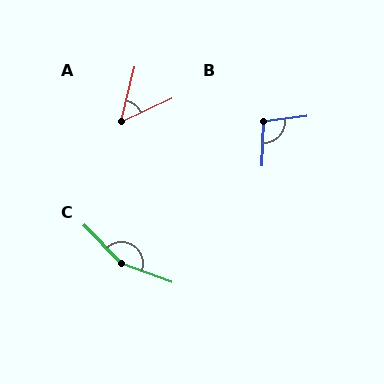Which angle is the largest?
C, at approximately 155 degrees.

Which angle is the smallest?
A, at approximately 52 degrees.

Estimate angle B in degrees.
Approximately 99 degrees.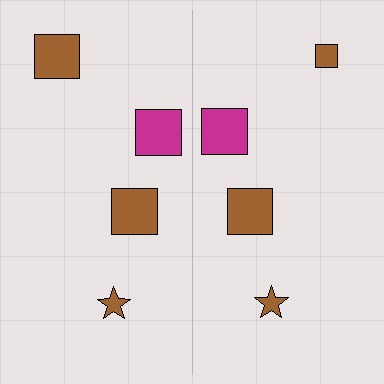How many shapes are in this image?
There are 8 shapes in this image.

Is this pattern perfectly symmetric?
No, the pattern is not perfectly symmetric. The brown square on the right side has a different size than its mirror counterpart.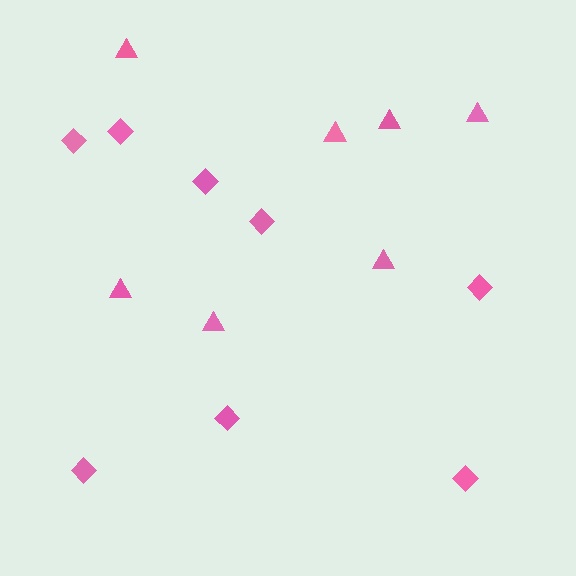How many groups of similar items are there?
There are 2 groups: one group of diamonds (8) and one group of triangles (7).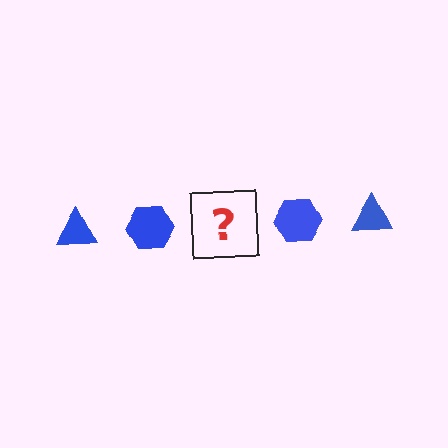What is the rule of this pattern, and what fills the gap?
The rule is that the pattern cycles through triangle, hexagon shapes in blue. The gap should be filled with a blue triangle.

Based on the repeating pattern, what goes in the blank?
The blank should be a blue triangle.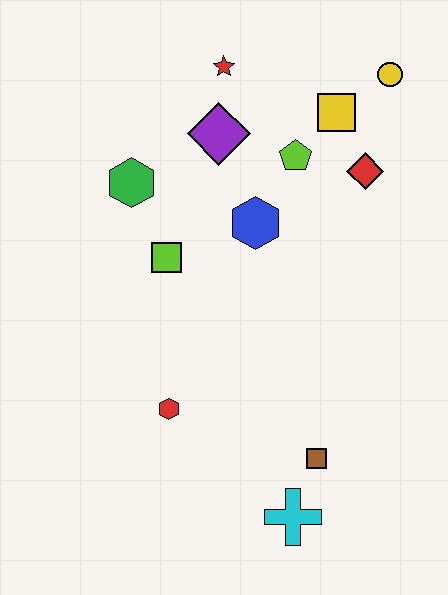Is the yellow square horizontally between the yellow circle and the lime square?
Yes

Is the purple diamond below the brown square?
No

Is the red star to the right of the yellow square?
No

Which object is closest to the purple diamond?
The red star is closest to the purple diamond.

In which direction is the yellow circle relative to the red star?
The yellow circle is to the right of the red star.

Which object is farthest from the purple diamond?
The cyan cross is farthest from the purple diamond.